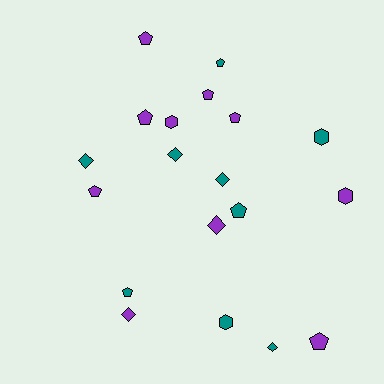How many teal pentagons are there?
There are 3 teal pentagons.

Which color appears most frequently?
Purple, with 10 objects.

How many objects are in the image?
There are 19 objects.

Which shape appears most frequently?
Pentagon, with 9 objects.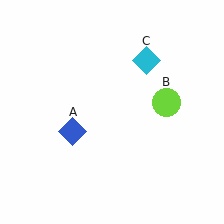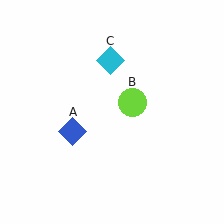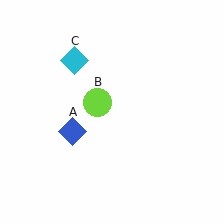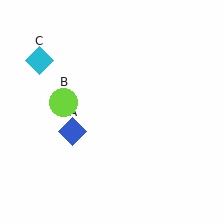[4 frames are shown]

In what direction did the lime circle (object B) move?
The lime circle (object B) moved left.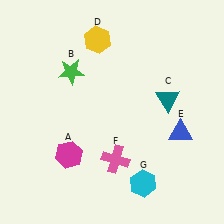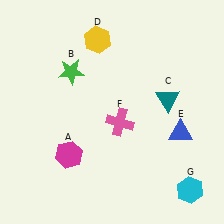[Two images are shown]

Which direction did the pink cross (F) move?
The pink cross (F) moved up.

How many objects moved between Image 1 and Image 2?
2 objects moved between the two images.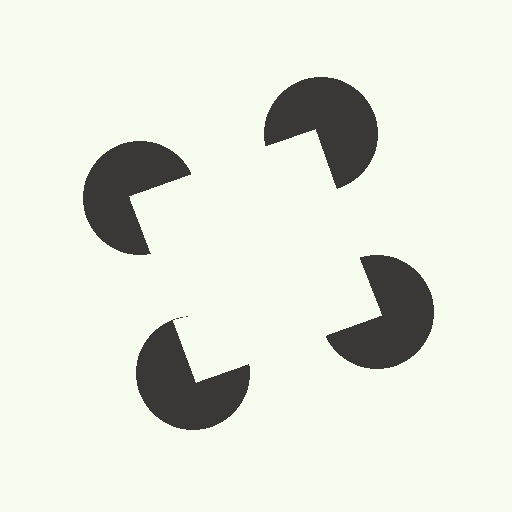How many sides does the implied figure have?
4 sides.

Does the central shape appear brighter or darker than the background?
It typically appears slightly brighter than the background, even though no actual brightness change is drawn.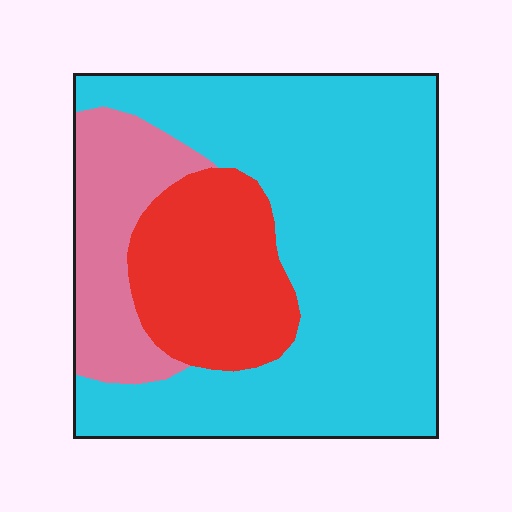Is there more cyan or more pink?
Cyan.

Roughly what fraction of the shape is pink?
Pink takes up about one sixth (1/6) of the shape.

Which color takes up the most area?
Cyan, at roughly 65%.